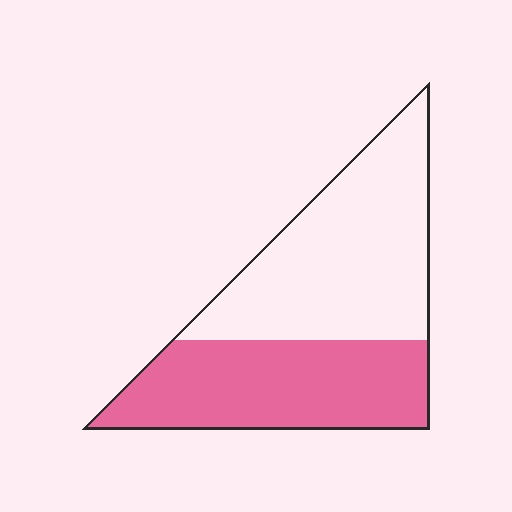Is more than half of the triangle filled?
No.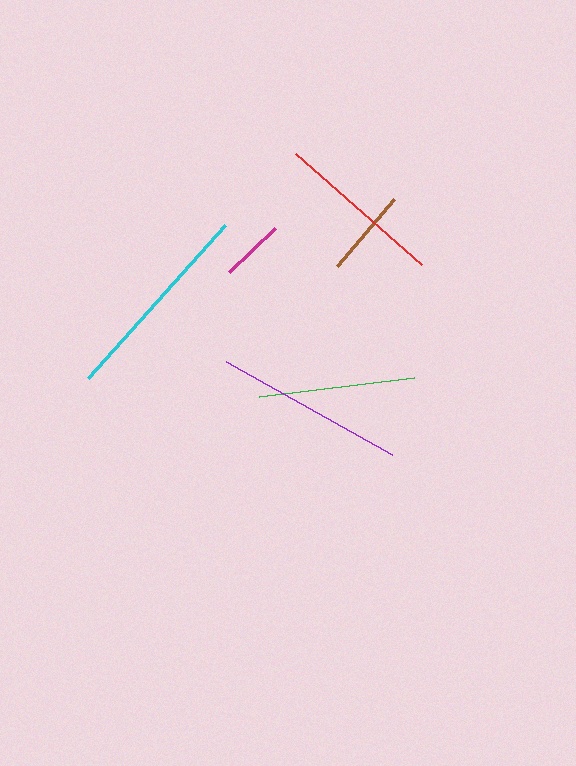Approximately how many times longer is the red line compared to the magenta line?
The red line is approximately 2.6 times the length of the magenta line.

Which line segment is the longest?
The cyan line is the longest at approximately 206 pixels.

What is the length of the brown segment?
The brown segment is approximately 88 pixels long.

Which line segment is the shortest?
The magenta line is the shortest at approximately 64 pixels.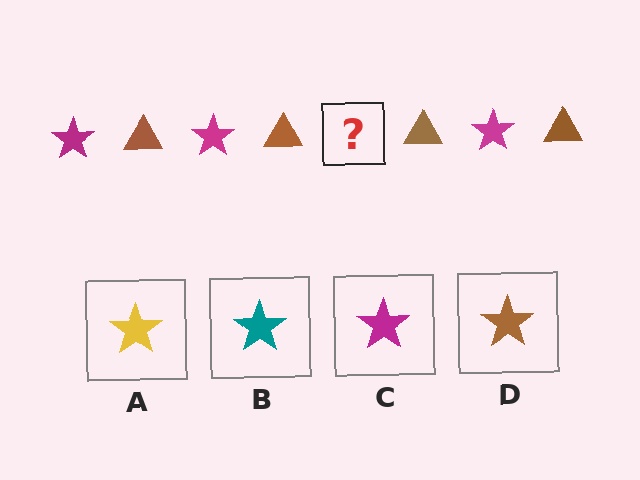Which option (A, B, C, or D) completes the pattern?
C.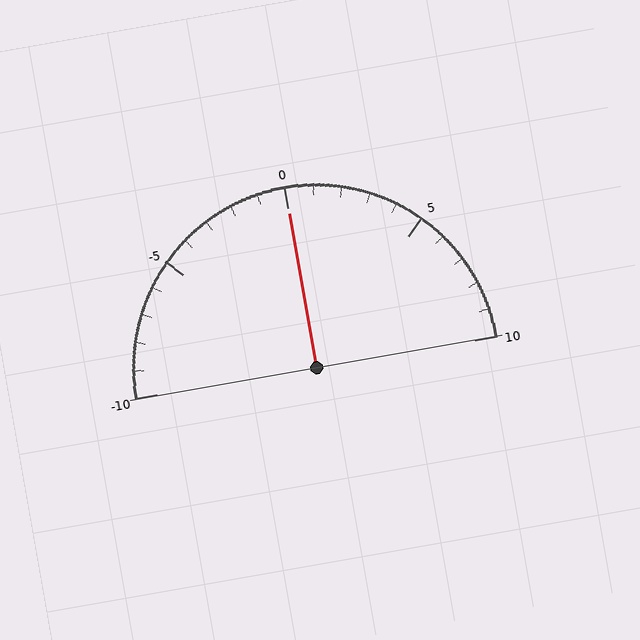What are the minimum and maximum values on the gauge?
The gauge ranges from -10 to 10.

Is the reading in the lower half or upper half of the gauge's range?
The reading is in the upper half of the range (-10 to 10).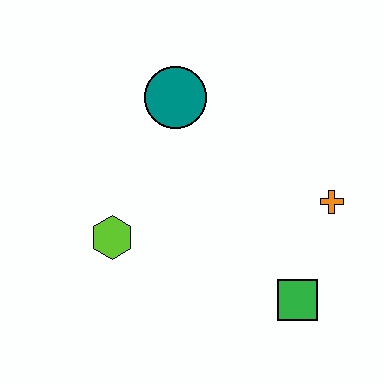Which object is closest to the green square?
The orange cross is closest to the green square.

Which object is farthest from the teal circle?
The green square is farthest from the teal circle.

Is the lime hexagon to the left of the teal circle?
Yes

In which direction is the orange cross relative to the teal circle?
The orange cross is to the right of the teal circle.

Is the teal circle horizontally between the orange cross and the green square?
No